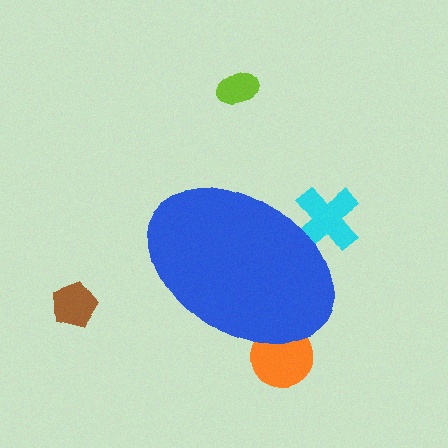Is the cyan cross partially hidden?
Yes, the cyan cross is partially hidden behind the blue ellipse.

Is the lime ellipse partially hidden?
No, the lime ellipse is fully visible.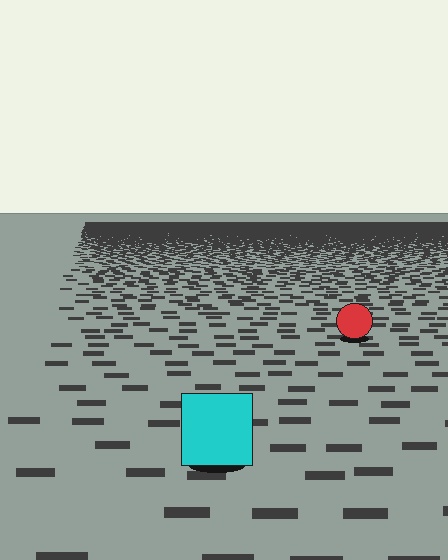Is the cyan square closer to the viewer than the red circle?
Yes. The cyan square is closer — you can tell from the texture gradient: the ground texture is coarser near it.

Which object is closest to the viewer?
The cyan square is closest. The texture marks near it are larger and more spread out.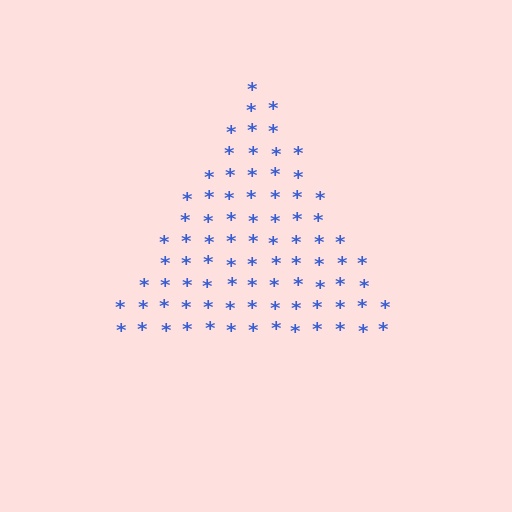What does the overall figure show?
The overall figure shows a triangle.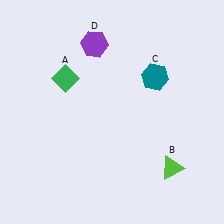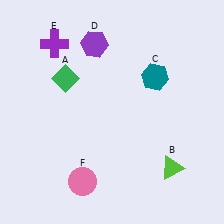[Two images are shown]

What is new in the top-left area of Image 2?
A purple cross (E) was added in the top-left area of Image 2.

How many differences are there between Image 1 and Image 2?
There are 2 differences between the two images.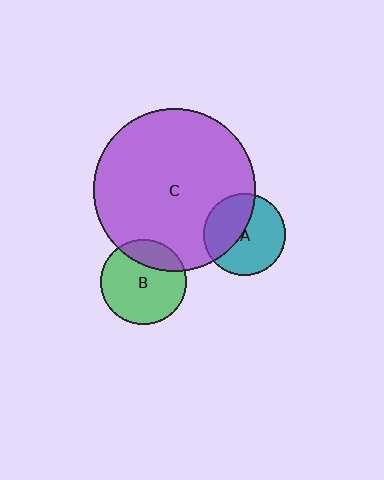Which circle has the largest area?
Circle C (purple).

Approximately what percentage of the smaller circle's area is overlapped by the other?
Approximately 25%.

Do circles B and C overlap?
Yes.